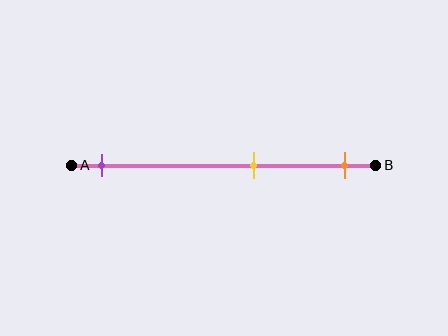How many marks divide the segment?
There are 3 marks dividing the segment.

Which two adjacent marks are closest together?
The yellow and orange marks are the closest adjacent pair.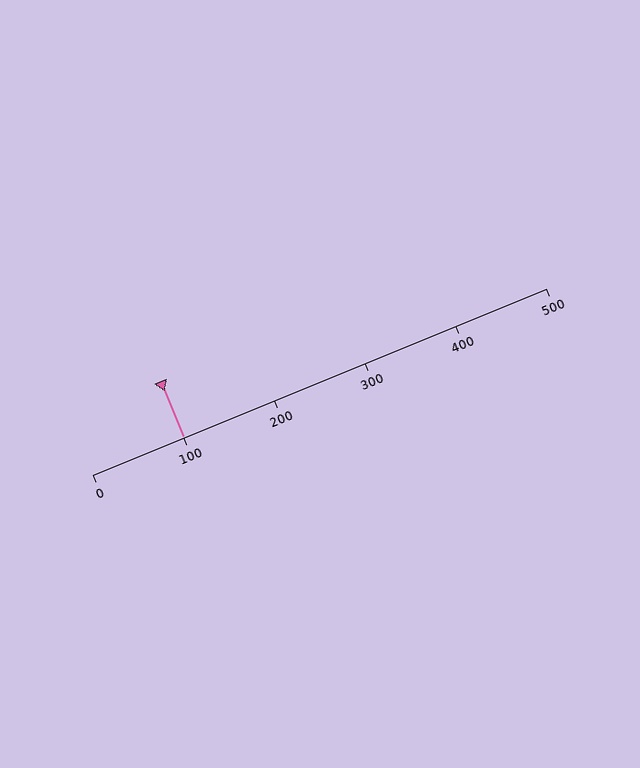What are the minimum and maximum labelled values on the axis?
The axis runs from 0 to 500.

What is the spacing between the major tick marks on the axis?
The major ticks are spaced 100 apart.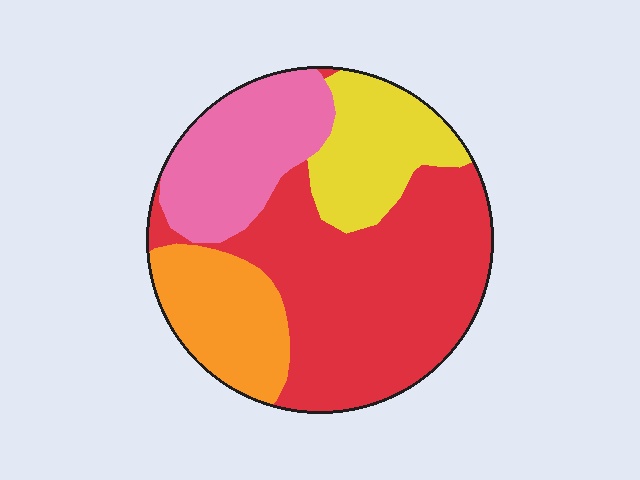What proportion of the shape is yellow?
Yellow covers about 15% of the shape.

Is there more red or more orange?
Red.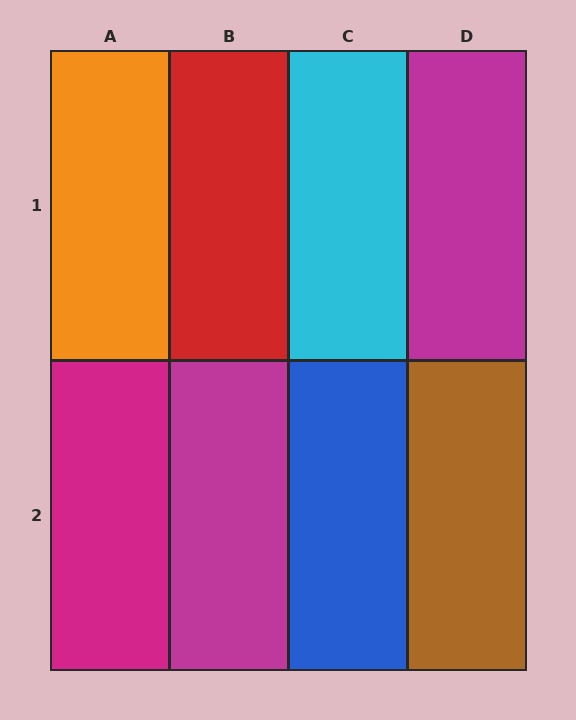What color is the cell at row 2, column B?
Magenta.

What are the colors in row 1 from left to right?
Orange, red, cyan, magenta.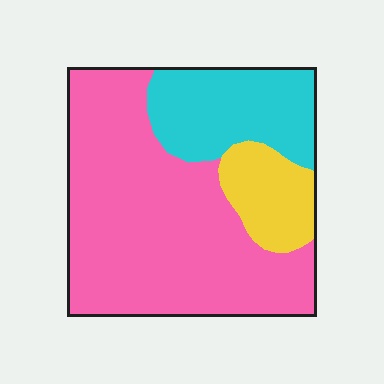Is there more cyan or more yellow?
Cyan.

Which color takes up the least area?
Yellow, at roughly 15%.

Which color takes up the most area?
Pink, at roughly 65%.